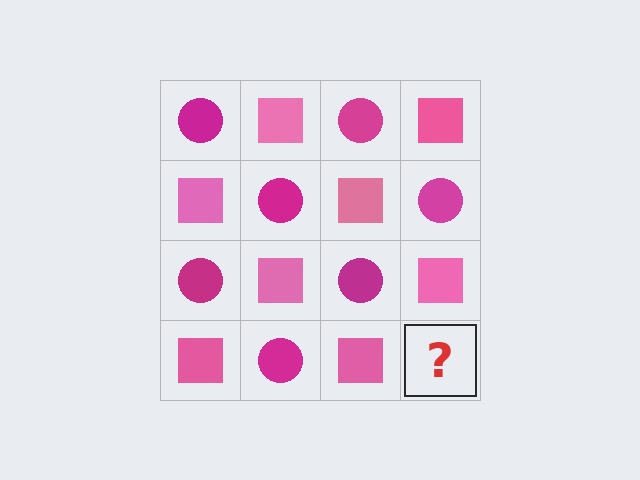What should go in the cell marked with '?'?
The missing cell should contain a magenta circle.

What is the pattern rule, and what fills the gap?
The rule is that it alternates magenta circle and pink square in a checkerboard pattern. The gap should be filled with a magenta circle.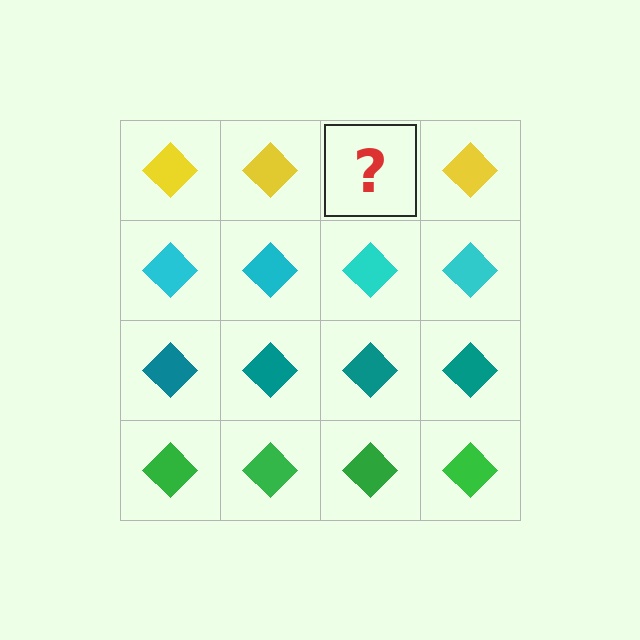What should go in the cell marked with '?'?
The missing cell should contain a yellow diamond.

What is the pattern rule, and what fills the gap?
The rule is that each row has a consistent color. The gap should be filled with a yellow diamond.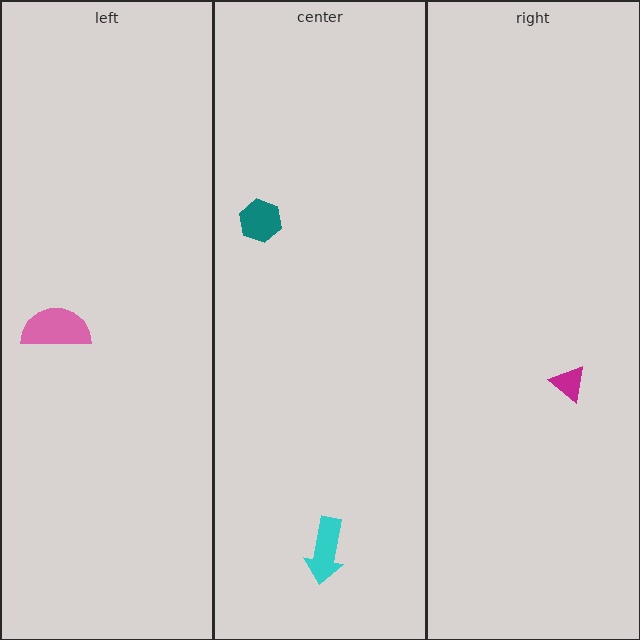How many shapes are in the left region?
1.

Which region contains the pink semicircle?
The left region.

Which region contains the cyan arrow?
The center region.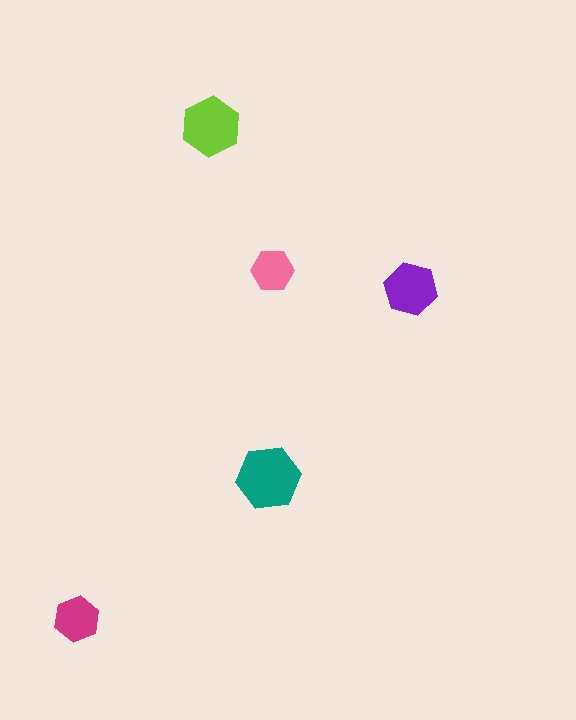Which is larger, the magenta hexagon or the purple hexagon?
The purple one.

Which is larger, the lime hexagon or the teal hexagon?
The teal one.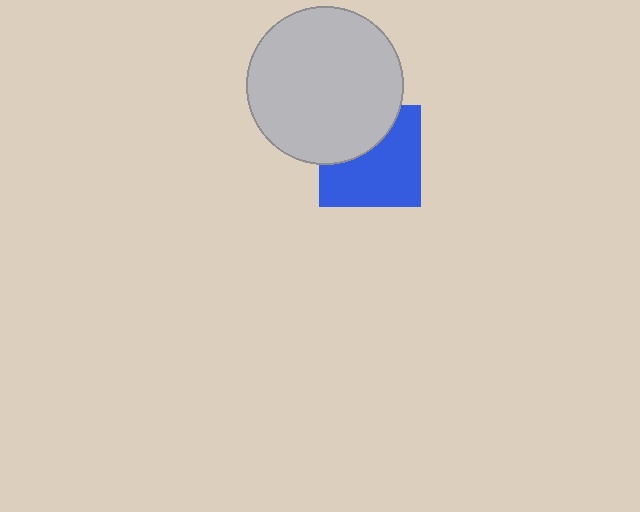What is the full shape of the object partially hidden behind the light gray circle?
The partially hidden object is a blue square.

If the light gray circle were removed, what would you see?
You would see the complete blue square.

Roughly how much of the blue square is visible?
About half of it is visible (roughly 64%).